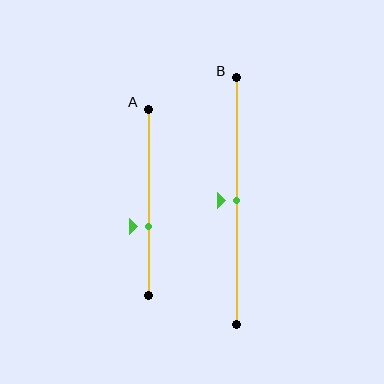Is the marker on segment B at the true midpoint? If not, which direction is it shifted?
Yes, the marker on segment B is at the true midpoint.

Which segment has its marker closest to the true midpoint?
Segment B has its marker closest to the true midpoint.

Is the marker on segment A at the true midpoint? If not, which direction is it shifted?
No, the marker on segment A is shifted downward by about 13% of the segment length.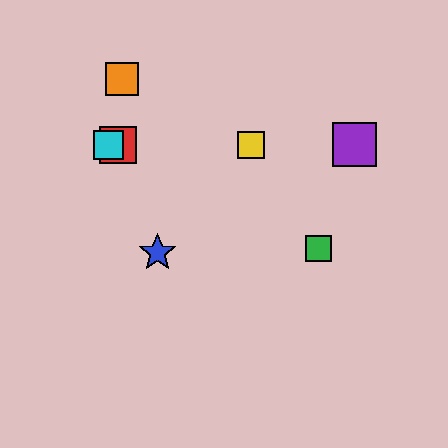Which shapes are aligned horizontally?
The red square, the yellow square, the purple square, the cyan square are aligned horizontally.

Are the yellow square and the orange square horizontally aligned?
No, the yellow square is at y≈145 and the orange square is at y≈79.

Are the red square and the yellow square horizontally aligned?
Yes, both are at y≈145.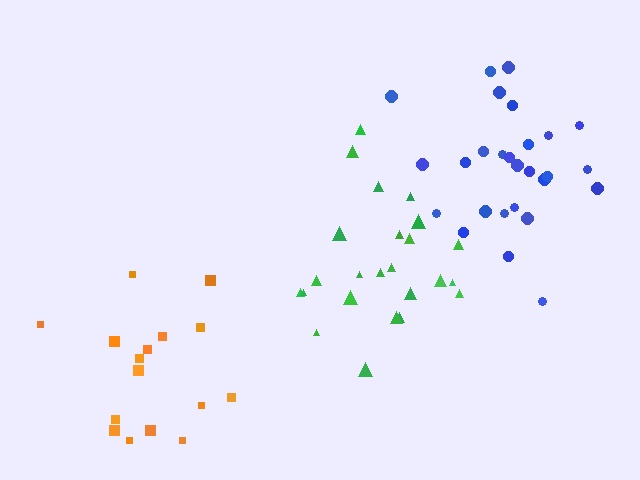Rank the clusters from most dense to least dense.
blue, green, orange.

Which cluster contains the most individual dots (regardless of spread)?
Blue (27).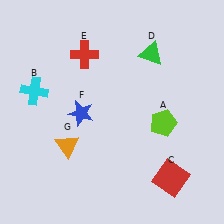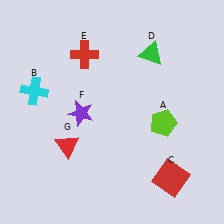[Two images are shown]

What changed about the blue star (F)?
In Image 1, F is blue. In Image 2, it changed to purple.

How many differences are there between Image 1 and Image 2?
There are 2 differences between the two images.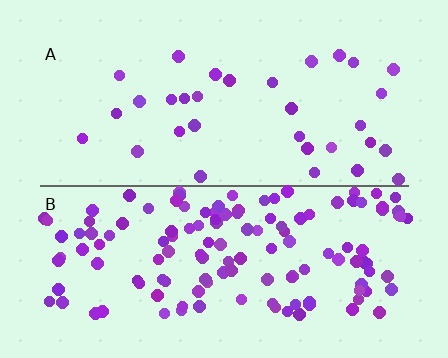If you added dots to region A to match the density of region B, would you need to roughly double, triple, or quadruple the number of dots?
Approximately quadruple.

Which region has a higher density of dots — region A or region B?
B (the bottom).